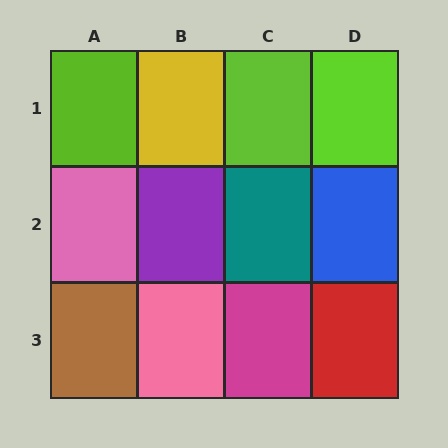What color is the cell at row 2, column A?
Pink.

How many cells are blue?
1 cell is blue.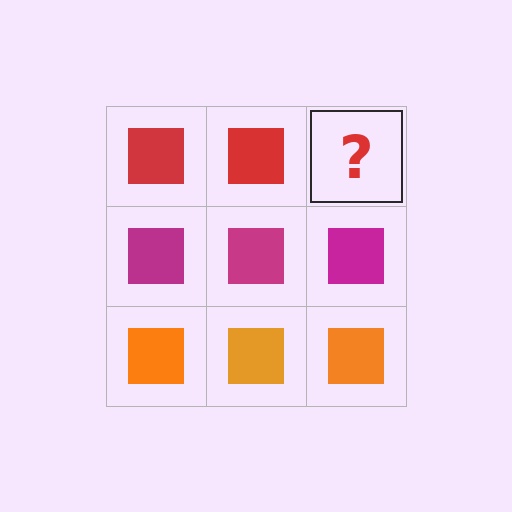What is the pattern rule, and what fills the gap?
The rule is that each row has a consistent color. The gap should be filled with a red square.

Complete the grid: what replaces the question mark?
The question mark should be replaced with a red square.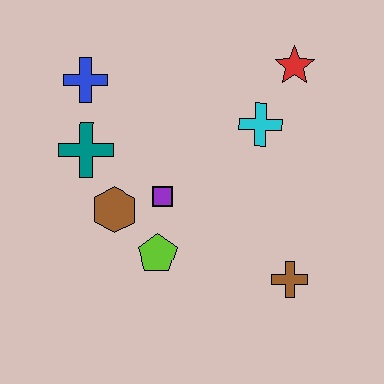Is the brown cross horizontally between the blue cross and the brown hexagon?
No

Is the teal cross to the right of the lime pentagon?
No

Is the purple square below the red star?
Yes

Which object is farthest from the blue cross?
The brown cross is farthest from the blue cross.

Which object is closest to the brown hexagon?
The purple square is closest to the brown hexagon.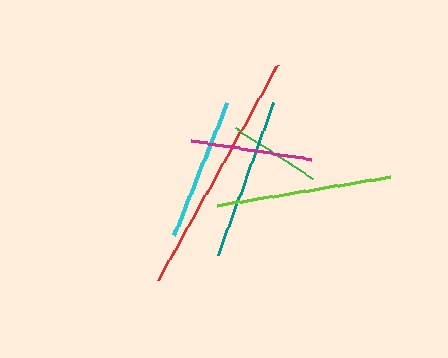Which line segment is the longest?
The red line is the longest at approximately 246 pixels.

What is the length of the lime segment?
The lime segment is approximately 176 pixels long.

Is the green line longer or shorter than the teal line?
The teal line is longer than the green line.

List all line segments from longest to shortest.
From longest to shortest: red, lime, teal, cyan, magenta, green.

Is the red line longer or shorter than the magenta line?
The red line is longer than the magenta line.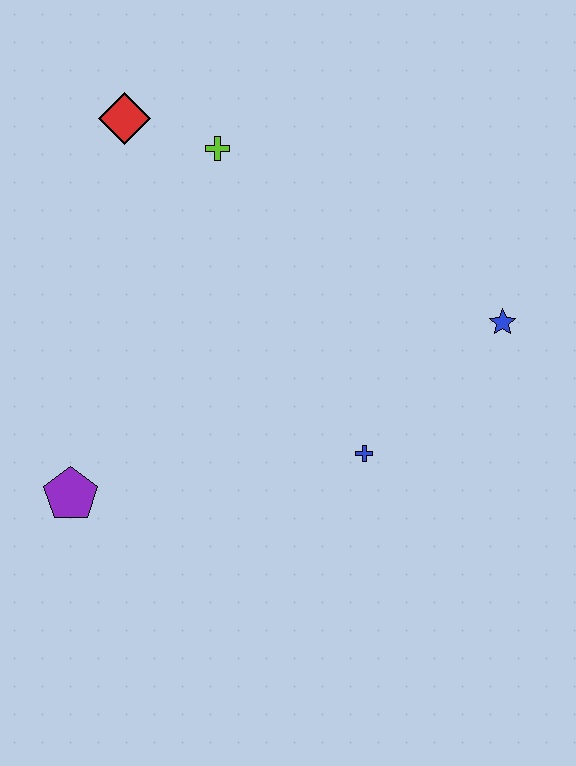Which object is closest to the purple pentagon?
The blue cross is closest to the purple pentagon.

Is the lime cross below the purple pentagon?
No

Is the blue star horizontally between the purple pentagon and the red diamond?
No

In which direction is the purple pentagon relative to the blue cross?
The purple pentagon is to the left of the blue cross.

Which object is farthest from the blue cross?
The red diamond is farthest from the blue cross.